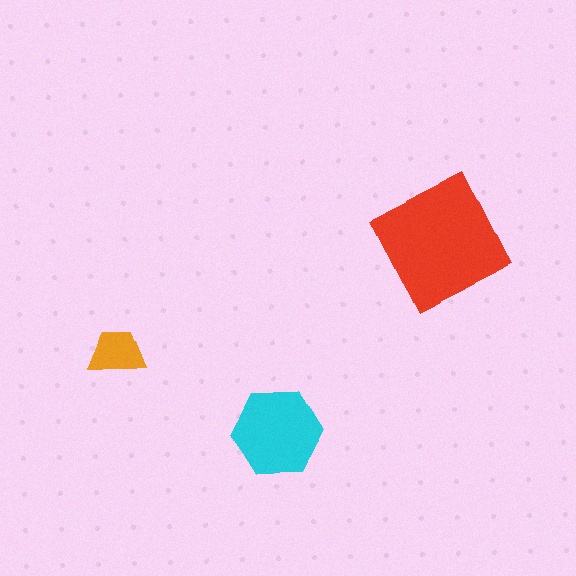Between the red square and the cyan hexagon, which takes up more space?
The red square.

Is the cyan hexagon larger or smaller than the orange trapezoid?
Larger.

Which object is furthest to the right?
The red square is rightmost.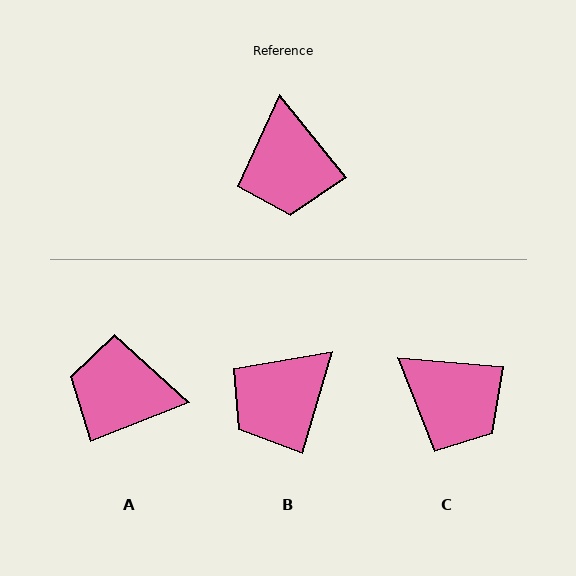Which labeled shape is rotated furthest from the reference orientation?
A, about 107 degrees away.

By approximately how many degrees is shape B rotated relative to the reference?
Approximately 55 degrees clockwise.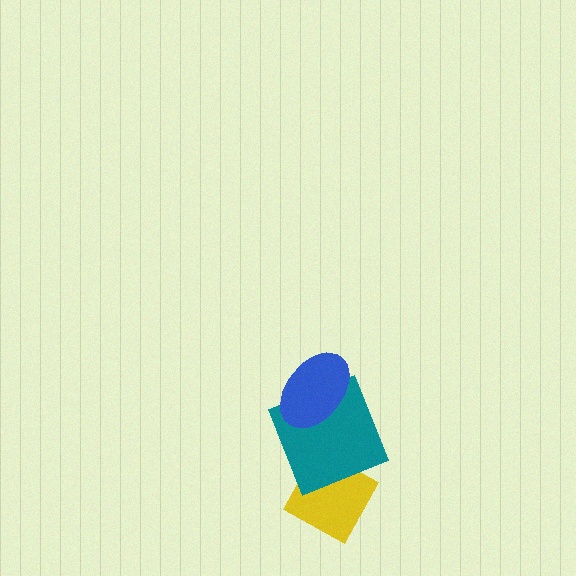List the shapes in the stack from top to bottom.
From top to bottom: the blue ellipse, the teal square, the yellow diamond.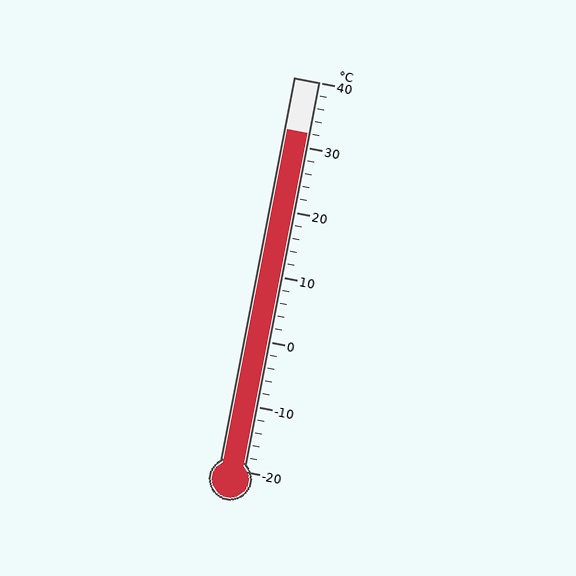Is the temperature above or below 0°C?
The temperature is above 0°C.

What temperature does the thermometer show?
The thermometer shows approximately 32°C.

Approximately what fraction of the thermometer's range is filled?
The thermometer is filled to approximately 85% of its range.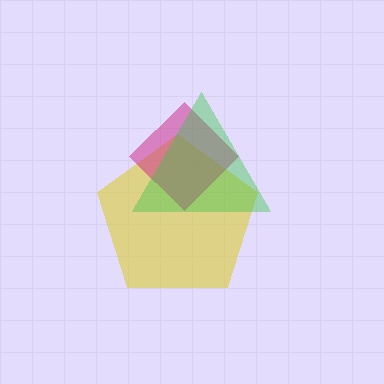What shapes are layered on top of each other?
The layered shapes are: a yellow pentagon, a magenta diamond, a green triangle.